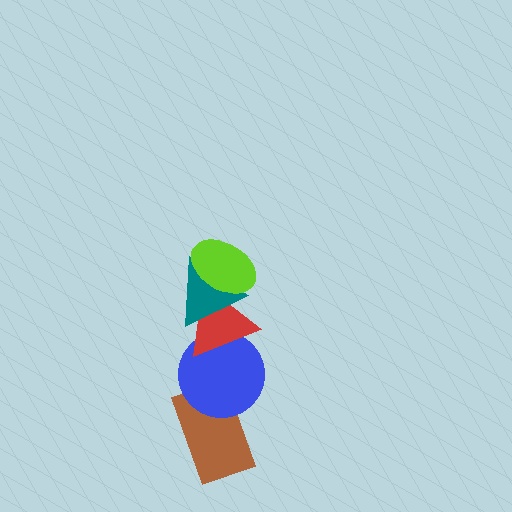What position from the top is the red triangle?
The red triangle is 3rd from the top.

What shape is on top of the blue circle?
The red triangle is on top of the blue circle.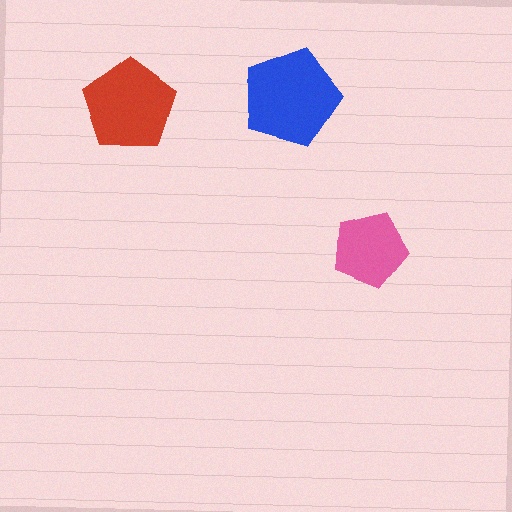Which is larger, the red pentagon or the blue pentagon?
The blue one.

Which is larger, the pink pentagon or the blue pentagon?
The blue one.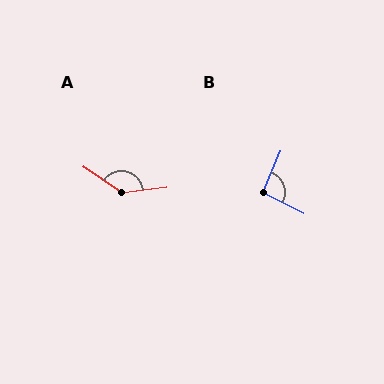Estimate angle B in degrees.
Approximately 94 degrees.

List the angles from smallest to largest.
B (94°), A (139°).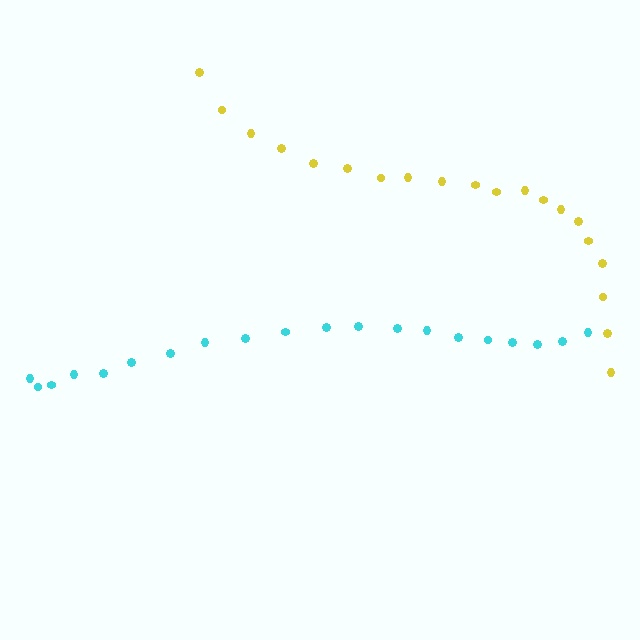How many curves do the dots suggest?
There are 2 distinct paths.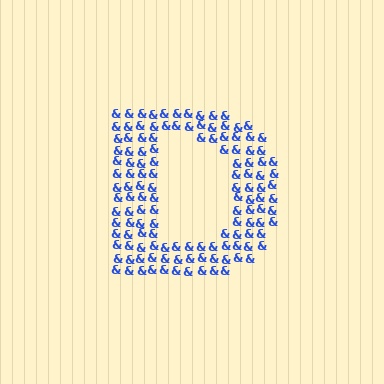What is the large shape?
The large shape is the letter D.